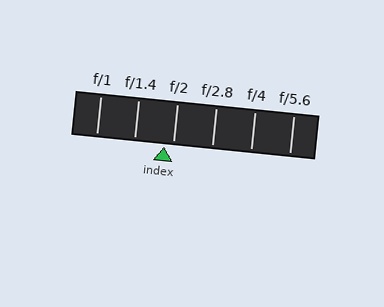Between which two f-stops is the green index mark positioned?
The index mark is between f/1.4 and f/2.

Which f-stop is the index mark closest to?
The index mark is closest to f/2.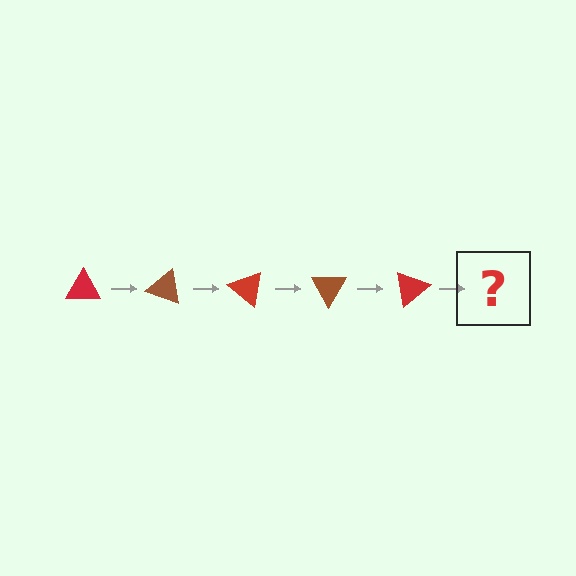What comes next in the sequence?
The next element should be a brown triangle, rotated 100 degrees from the start.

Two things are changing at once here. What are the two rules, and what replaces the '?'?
The two rules are that it rotates 20 degrees each step and the color cycles through red and brown. The '?' should be a brown triangle, rotated 100 degrees from the start.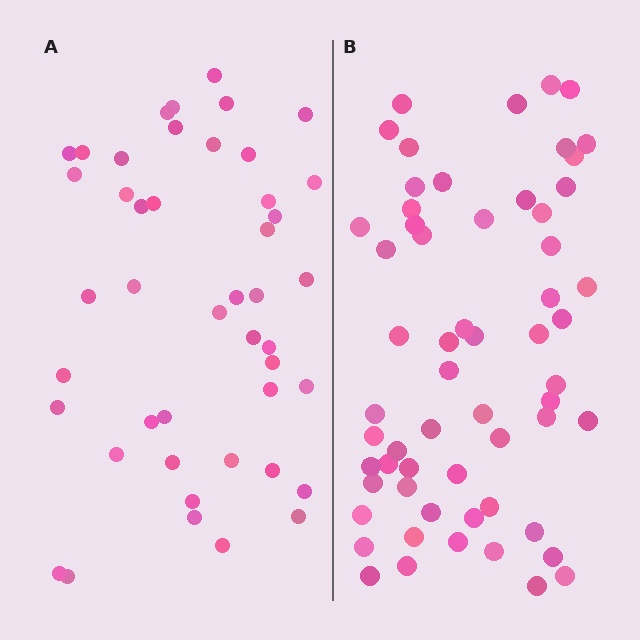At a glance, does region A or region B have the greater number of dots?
Region B (the right region) has more dots.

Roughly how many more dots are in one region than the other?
Region B has approximately 15 more dots than region A.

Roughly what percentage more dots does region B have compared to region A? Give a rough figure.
About 35% more.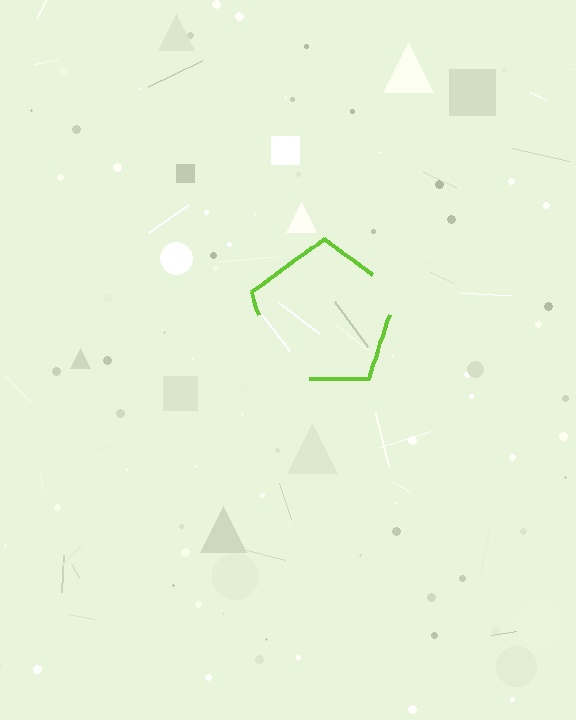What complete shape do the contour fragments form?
The contour fragments form a pentagon.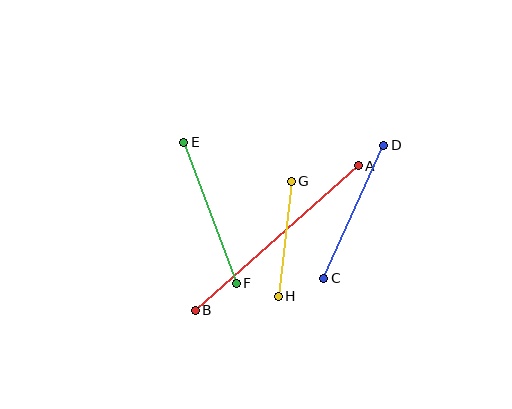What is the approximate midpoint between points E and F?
The midpoint is at approximately (210, 213) pixels.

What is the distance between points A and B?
The distance is approximately 218 pixels.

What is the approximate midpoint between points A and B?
The midpoint is at approximately (277, 238) pixels.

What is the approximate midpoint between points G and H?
The midpoint is at approximately (285, 239) pixels.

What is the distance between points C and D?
The distance is approximately 146 pixels.